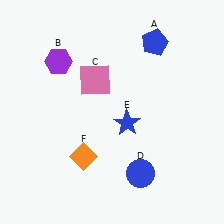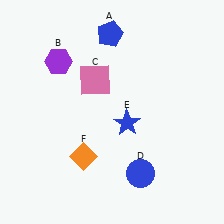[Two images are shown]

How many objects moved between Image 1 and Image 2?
1 object moved between the two images.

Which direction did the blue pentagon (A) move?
The blue pentagon (A) moved left.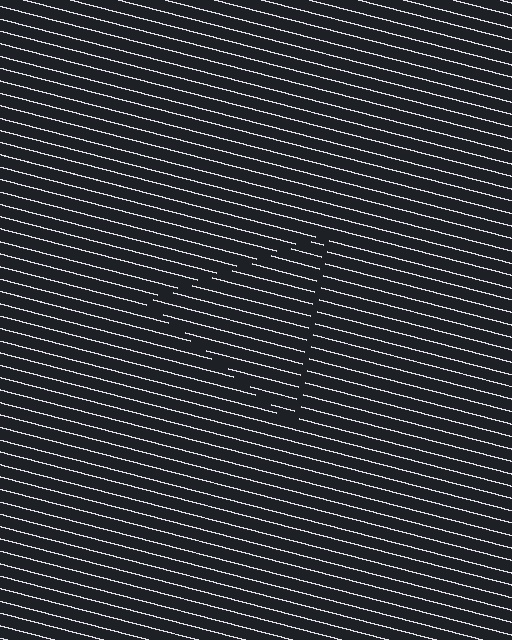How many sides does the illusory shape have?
3 sides — the line-ends trace a triangle.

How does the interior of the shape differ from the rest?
The interior of the shape contains the same grating, shifted by half a period — the contour is defined by the phase discontinuity where line-ends from the inner and outer gratings abut.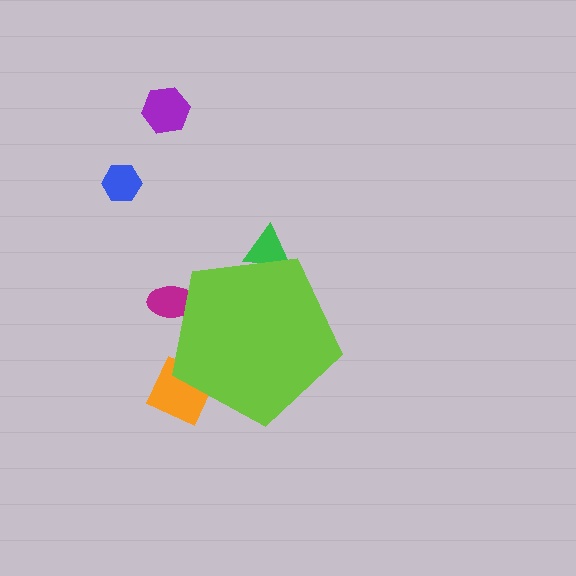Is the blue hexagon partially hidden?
No, the blue hexagon is fully visible.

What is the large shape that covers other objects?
A lime pentagon.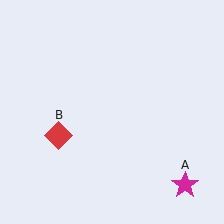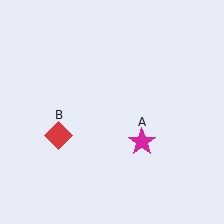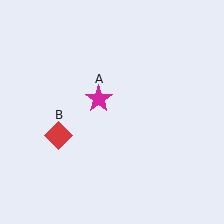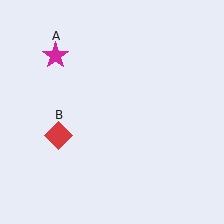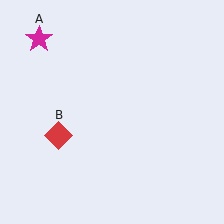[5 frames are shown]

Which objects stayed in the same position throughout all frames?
Red diamond (object B) remained stationary.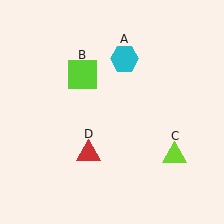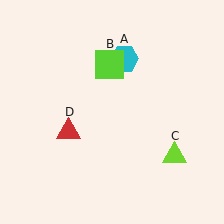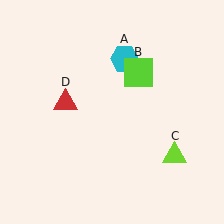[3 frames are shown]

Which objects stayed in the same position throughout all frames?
Cyan hexagon (object A) and lime triangle (object C) remained stationary.